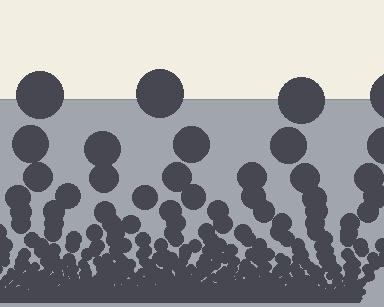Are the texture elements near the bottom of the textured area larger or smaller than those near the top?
Smaller. The gradient is inverted — elements near the bottom are smaller and denser.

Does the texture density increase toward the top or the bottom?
Density increases toward the bottom.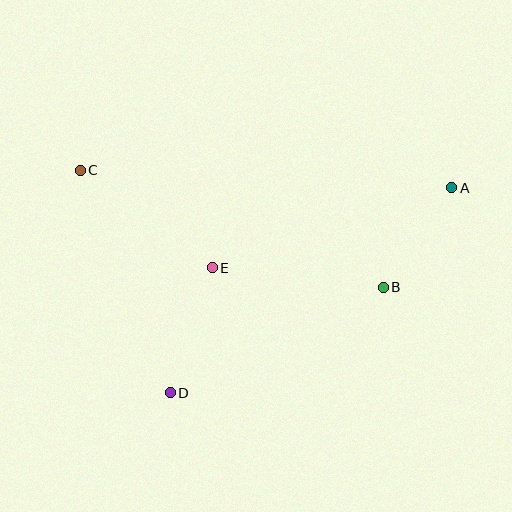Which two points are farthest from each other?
Points A and C are farthest from each other.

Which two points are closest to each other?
Points A and B are closest to each other.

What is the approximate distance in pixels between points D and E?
The distance between D and E is approximately 132 pixels.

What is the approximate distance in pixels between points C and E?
The distance between C and E is approximately 164 pixels.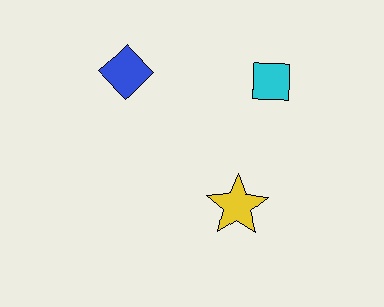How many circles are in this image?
There are no circles.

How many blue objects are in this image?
There is 1 blue object.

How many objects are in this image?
There are 3 objects.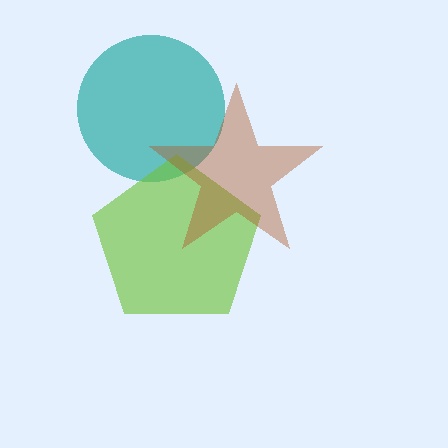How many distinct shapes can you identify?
There are 3 distinct shapes: a teal circle, a lime pentagon, a brown star.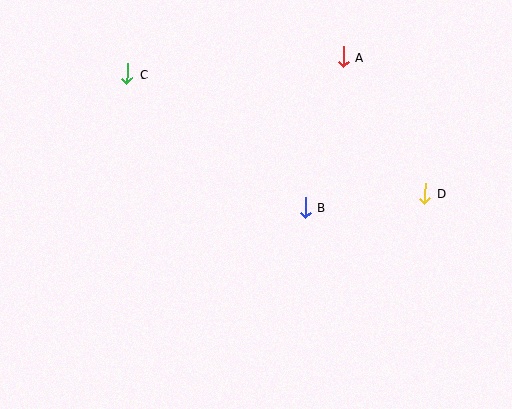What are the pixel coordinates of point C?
Point C is at (127, 74).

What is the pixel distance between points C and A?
The distance between C and A is 217 pixels.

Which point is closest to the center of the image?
Point B at (305, 208) is closest to the center.